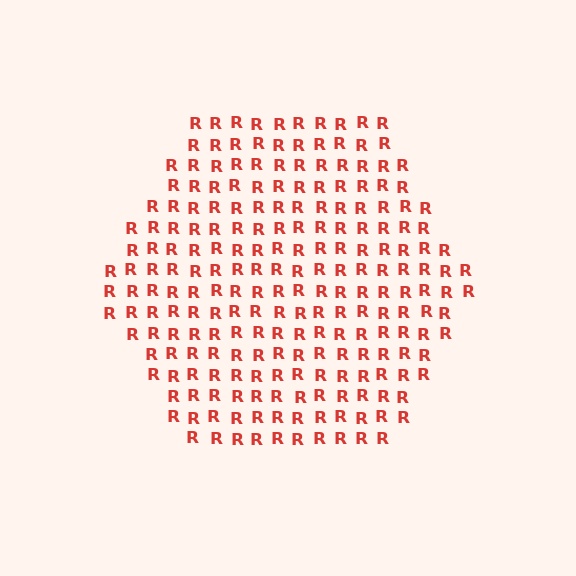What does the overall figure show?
The overall figure shows a hexagon.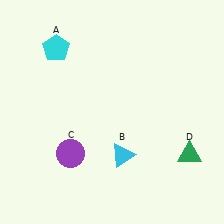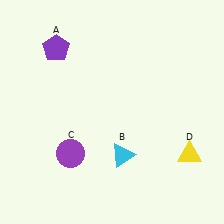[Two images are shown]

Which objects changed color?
A changed from cyan to purple. D changed from green to yellow.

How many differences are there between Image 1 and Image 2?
There are 2 differences between the two images.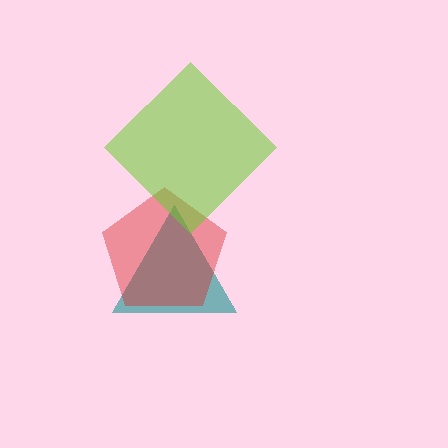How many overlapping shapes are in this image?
There are 3 overlapping shapes in the image.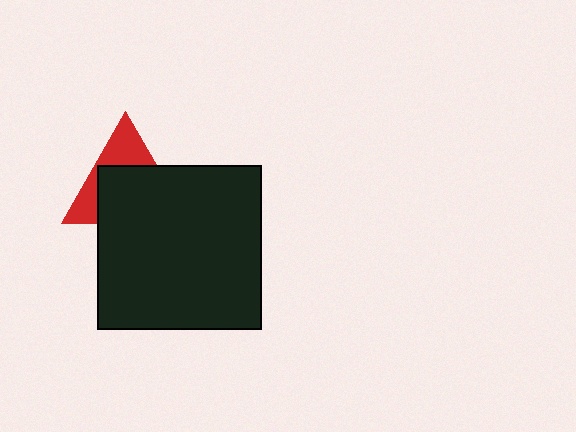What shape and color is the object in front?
The object in front is a black square.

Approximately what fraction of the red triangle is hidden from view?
Roughly 61% of the red triangle is hidden behind the black square.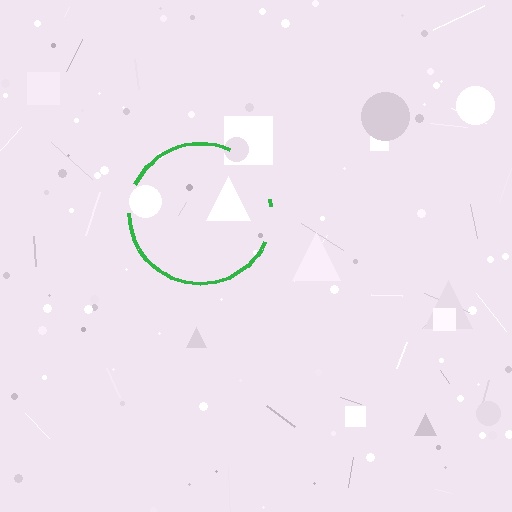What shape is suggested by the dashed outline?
The dashed outline suggests a circle.